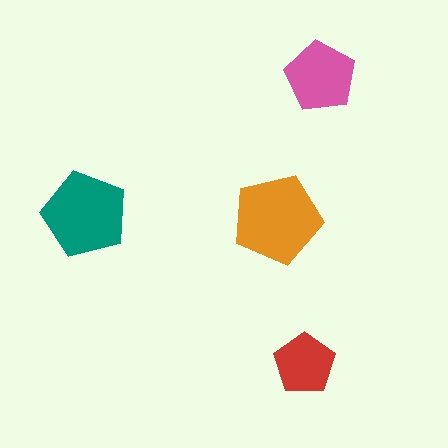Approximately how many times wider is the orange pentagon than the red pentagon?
About 1.5 times wider.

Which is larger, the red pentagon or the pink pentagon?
The pink one.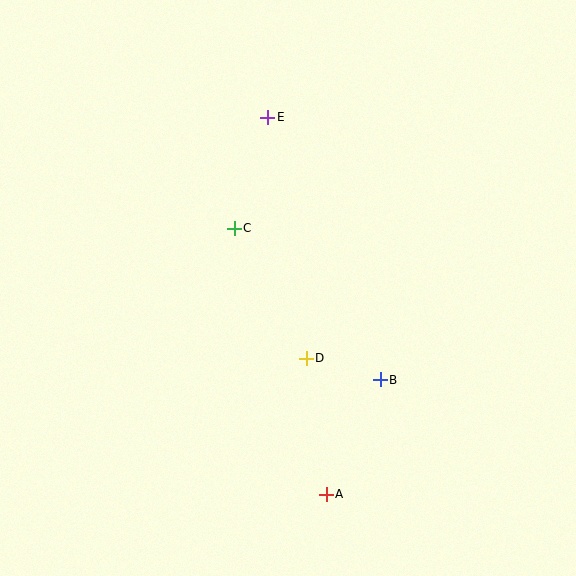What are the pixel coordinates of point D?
Point D is at (306, 358).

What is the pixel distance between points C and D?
The distance between C and D is 148 pixels.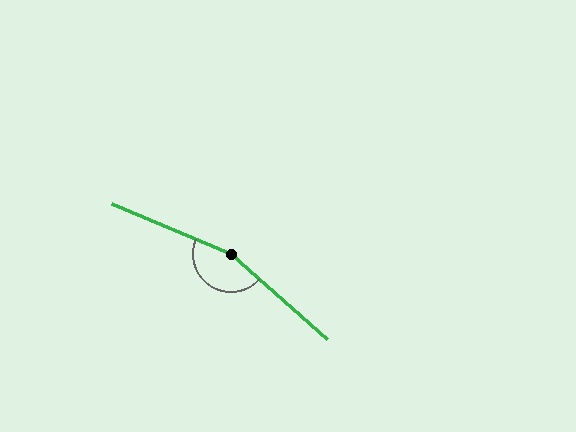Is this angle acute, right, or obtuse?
It is obtuse.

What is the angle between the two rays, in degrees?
Approximately 161 degrees.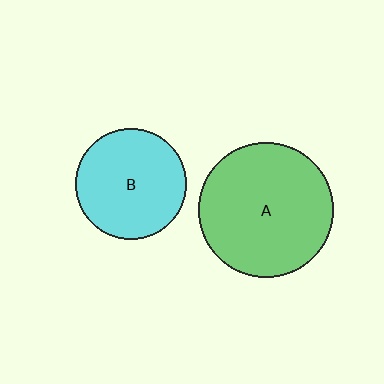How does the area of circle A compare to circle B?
Approximately 1.5 times.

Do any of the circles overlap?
No, none of the circles overlap.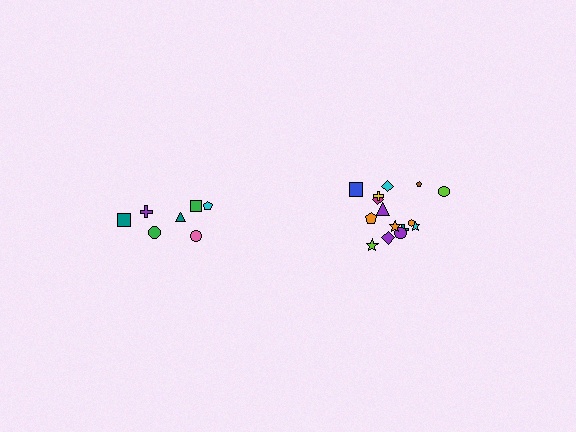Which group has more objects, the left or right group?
The right group.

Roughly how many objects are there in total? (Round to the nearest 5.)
Roughly 20 objects in total.